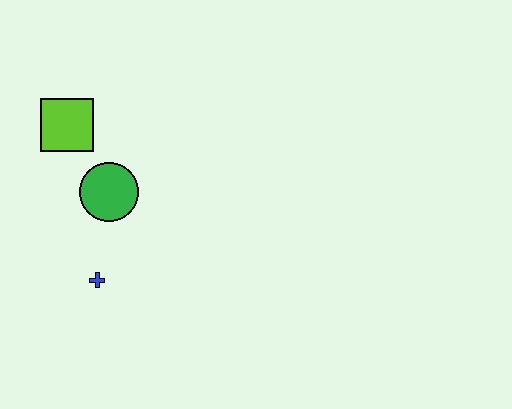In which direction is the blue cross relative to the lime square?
The blue cross is below the lime square.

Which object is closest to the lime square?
The green circle is closest to the lime square.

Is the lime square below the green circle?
No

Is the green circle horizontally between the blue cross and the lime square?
No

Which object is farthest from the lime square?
The blue cross is farthest from the lime square.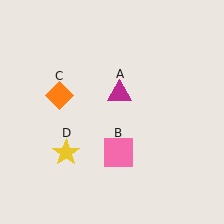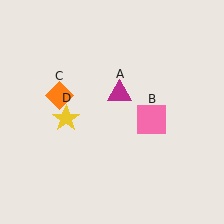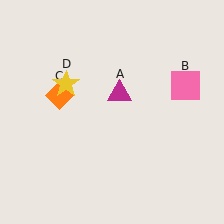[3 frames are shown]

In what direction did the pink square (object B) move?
The pink square (object B) moved up and to the right.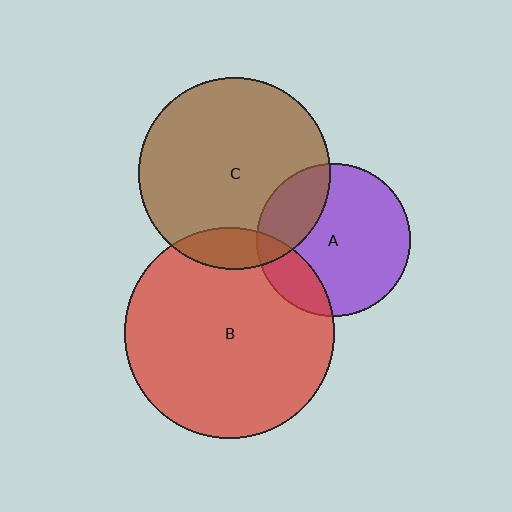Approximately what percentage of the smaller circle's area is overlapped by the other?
Approximately 25%.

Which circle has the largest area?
Circle B (red).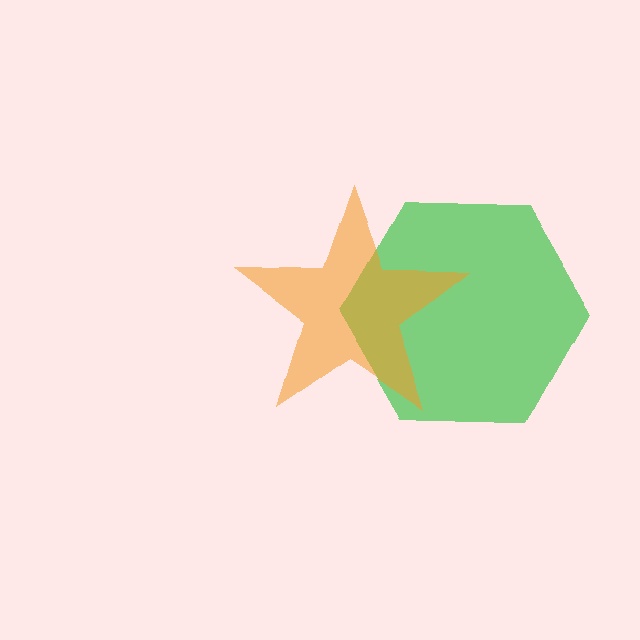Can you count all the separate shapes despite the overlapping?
Yes, there are 2 separate shapes.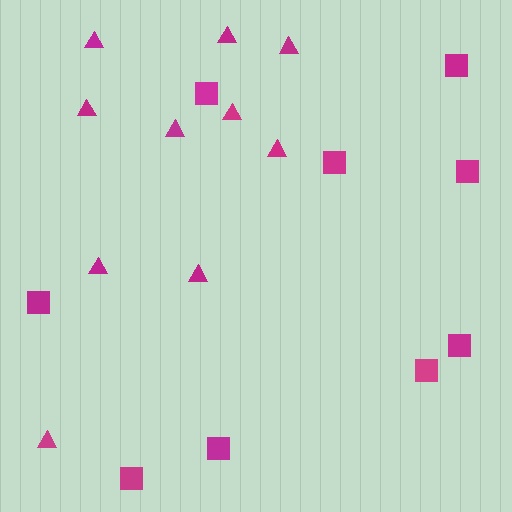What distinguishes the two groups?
There are 2 groups: one group of triangles (10) and one group of squares (9).